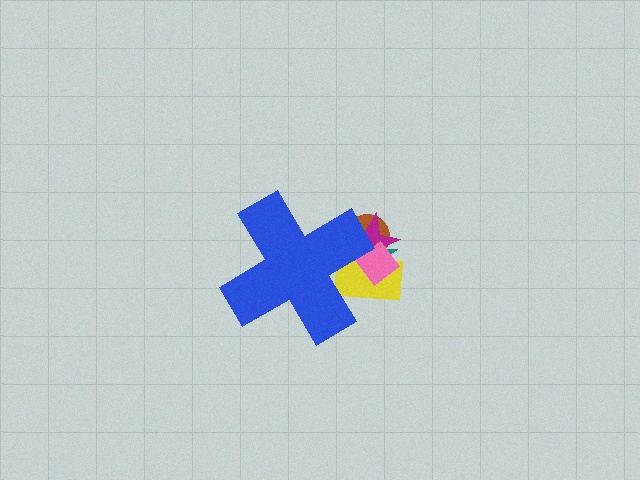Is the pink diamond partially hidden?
Yes, the pink diamond is partially hidden behind the blue cross.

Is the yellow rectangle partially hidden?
Yes, the yellow rectangle is partially hidden behind the blue cross.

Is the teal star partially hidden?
Yes, the teal star is partially hidden behind the blue cross.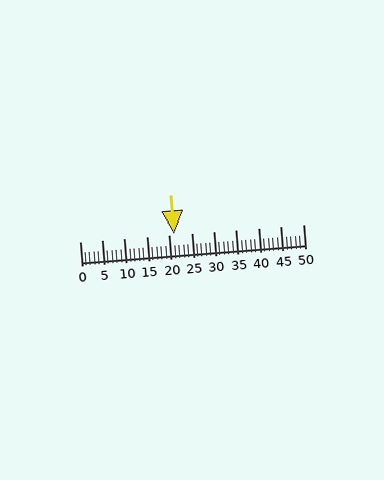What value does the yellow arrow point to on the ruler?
The yellow arrow points to approximately 21.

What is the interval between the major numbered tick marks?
The major tick marks are spaced 5 units apart.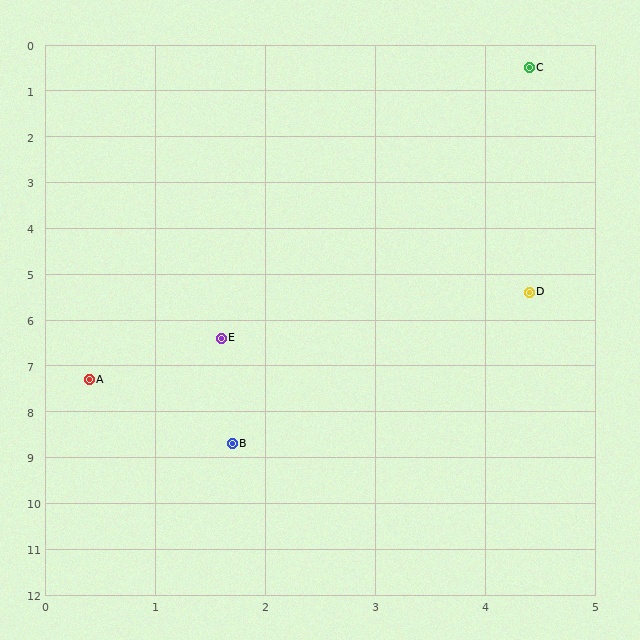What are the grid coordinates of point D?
Point D is at approximately (4.4, 5.4).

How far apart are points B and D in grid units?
Points B and D are about 4.3 grid units apart.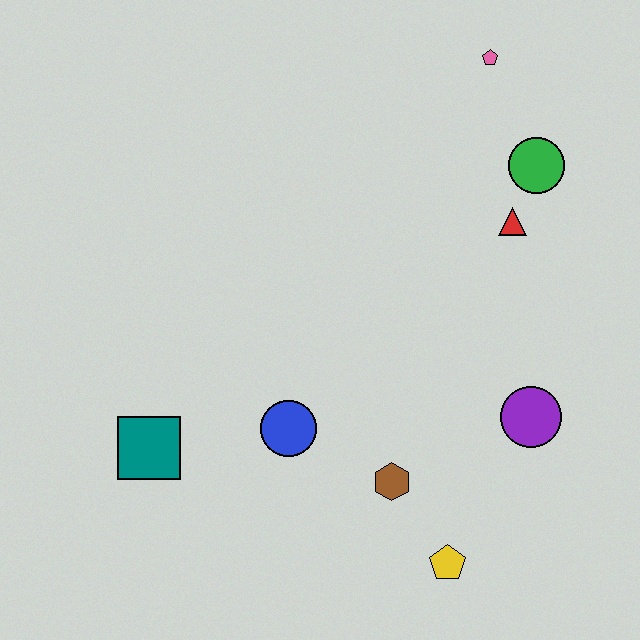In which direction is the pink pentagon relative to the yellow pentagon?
The pink pentagon is above the yellow pentagon.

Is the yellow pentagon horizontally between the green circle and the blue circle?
Yes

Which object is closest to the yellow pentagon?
The brown hexagon is closest to the yellow pentagon.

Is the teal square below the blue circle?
Yes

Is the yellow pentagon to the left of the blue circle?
No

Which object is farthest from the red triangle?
The teal square is farthest from the red triangle.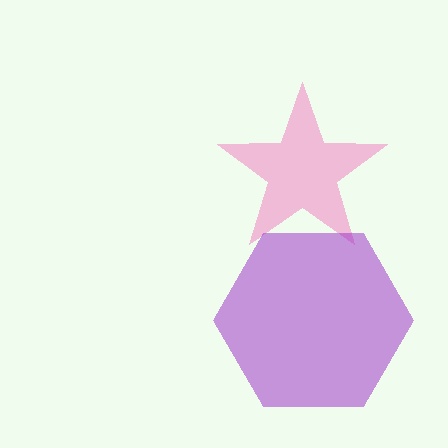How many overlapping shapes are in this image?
There are 2 overlapping shapes in the image.